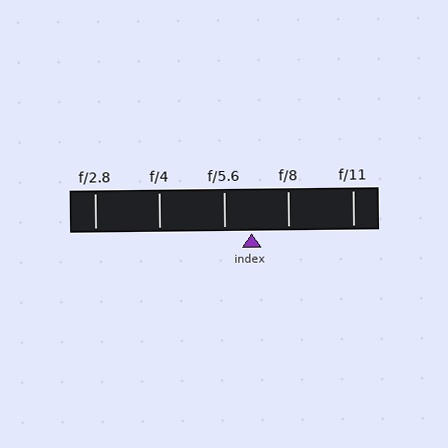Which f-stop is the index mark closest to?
The index mark is closest to f/5.6.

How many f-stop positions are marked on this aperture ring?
There are 5 f-stop positions marked.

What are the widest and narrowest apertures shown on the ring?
The widest aperture shown is f/2.8 and the narrowest is f/11.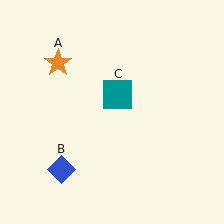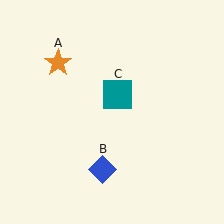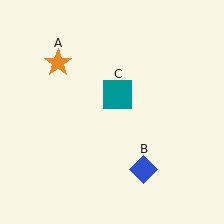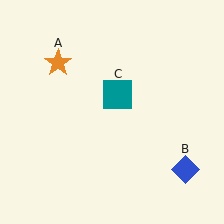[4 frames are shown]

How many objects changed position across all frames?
1 object changed position: blue diamond (object B).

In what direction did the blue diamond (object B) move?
The blue diamond (object B) moved right.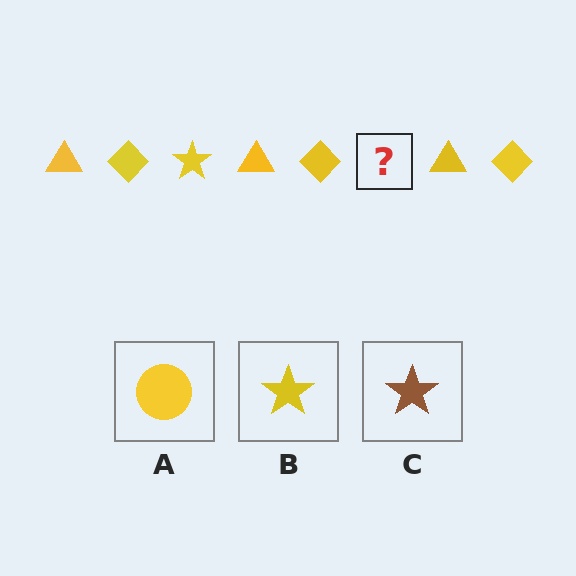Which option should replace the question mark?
Option B.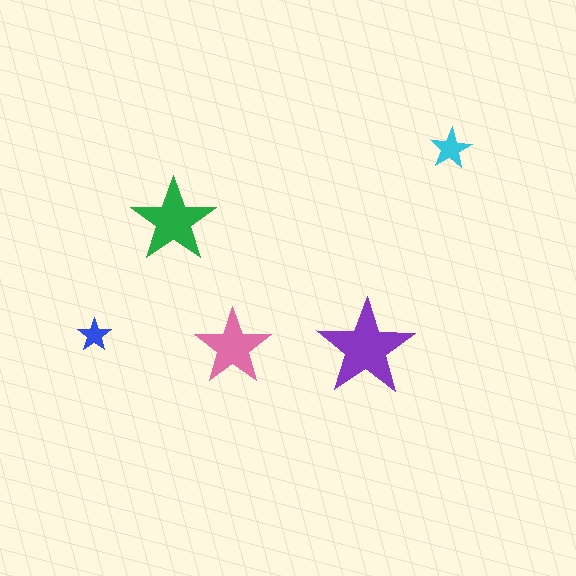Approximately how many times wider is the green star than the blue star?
About 2.5 times wider.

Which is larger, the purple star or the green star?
The purple one.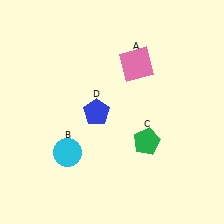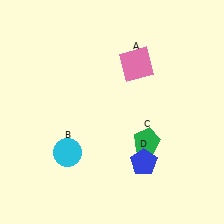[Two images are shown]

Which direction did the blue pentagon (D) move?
The blue pentagon (D) moved down.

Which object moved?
The blue pentagon (D) moved down.